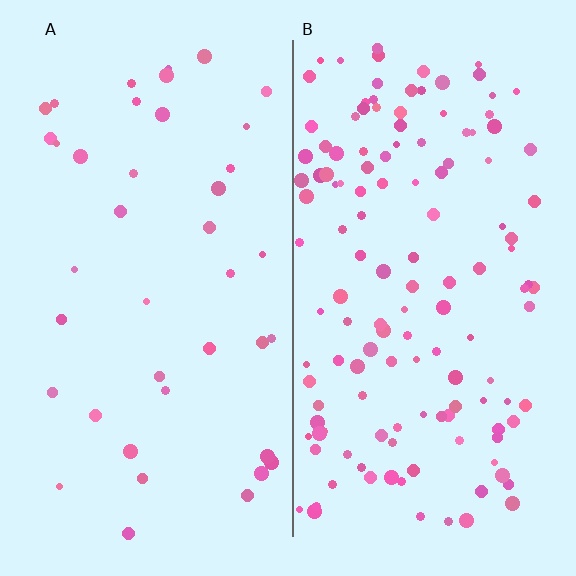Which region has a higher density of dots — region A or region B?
B (the right).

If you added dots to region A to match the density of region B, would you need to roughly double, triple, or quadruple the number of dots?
Approximately triple.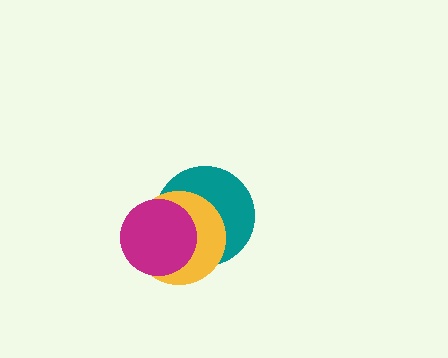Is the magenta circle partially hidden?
No, no other shape covers it.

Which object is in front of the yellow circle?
The magenta circle is in front of the yellow circle.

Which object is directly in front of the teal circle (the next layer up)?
The yellow circle is directly in front of the teal circle.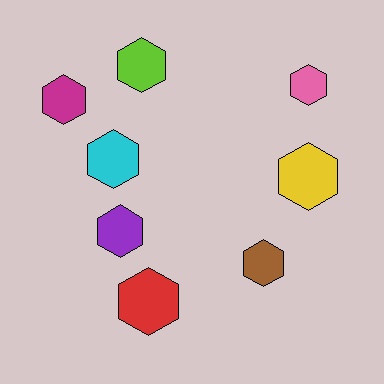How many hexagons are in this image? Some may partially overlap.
There are 8 hexagons.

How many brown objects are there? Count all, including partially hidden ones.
There is 1 brown object.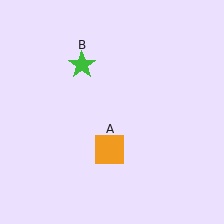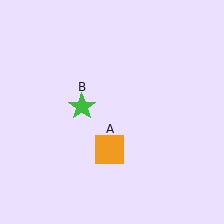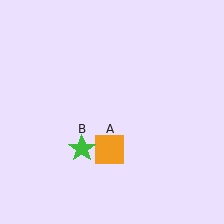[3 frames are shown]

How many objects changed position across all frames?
1 object changed position: green star (object B).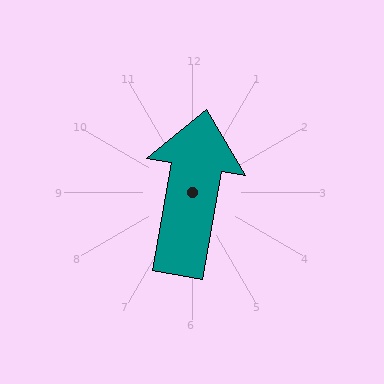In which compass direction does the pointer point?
North.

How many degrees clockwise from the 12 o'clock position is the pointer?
Approximately 10 degrees.